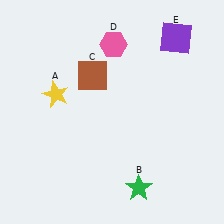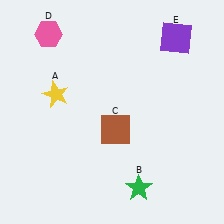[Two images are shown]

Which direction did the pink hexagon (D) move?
The pink hexagon (D) moved left.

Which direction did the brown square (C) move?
The brown square (C) moved down.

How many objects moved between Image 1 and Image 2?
2 objects moved between the two images.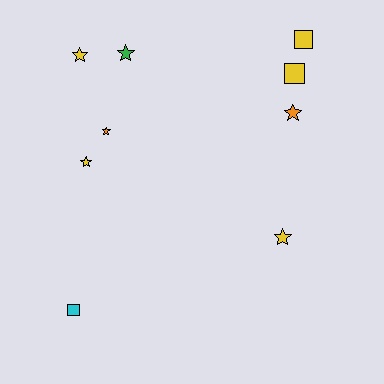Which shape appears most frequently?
Star, with 6 objects.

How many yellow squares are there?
There are 2 yellow squares.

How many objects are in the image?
There are 9 objects.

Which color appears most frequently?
Yellow, with 5 objects.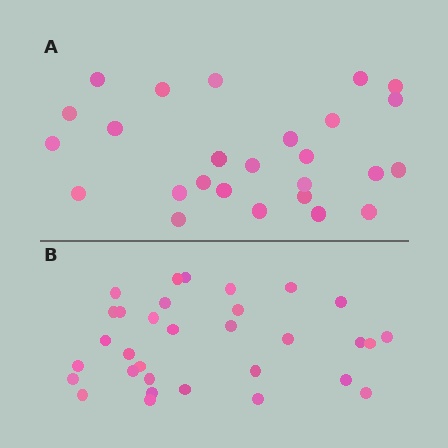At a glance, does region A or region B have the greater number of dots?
Region B (the bottom region) has more dots.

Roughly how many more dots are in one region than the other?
Region B has about 6 more dots than region A.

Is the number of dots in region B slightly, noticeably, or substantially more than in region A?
Region B has only slightly more — the two regions are fairly close. The ratio is roughly 1.2 to 1.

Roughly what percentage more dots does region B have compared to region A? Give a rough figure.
About 25% more.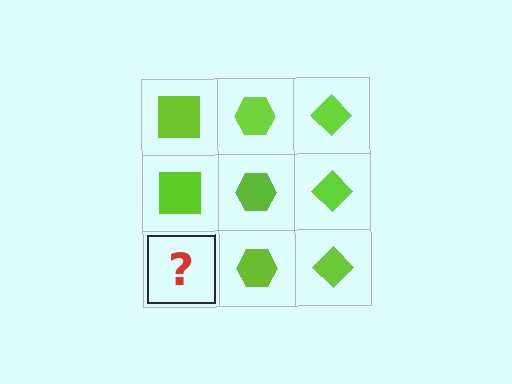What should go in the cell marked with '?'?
The missing cell should contain a lime square.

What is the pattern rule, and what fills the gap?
The rule is that each column has a consistent shape. The gap should be filled with a lime square.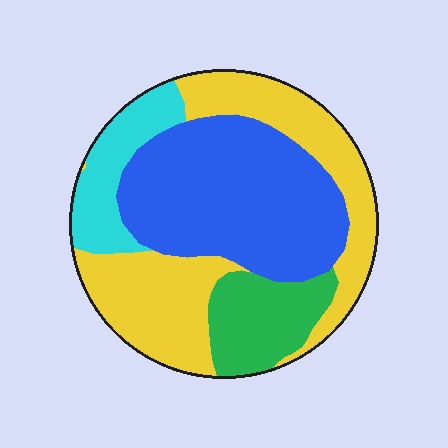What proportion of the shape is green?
Green covers around 15% of the shape.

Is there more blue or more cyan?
Blue.